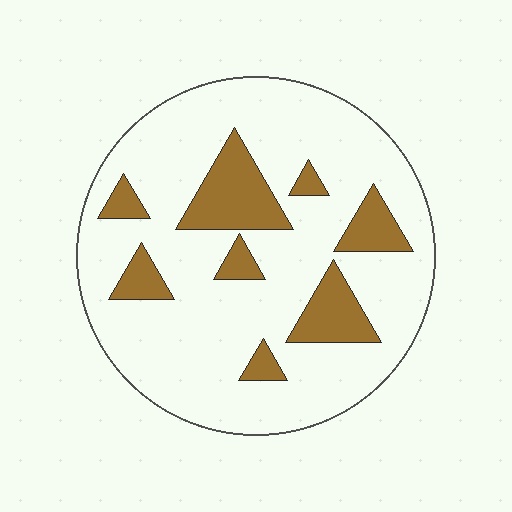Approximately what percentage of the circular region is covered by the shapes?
Approximately 20%.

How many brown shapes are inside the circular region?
8.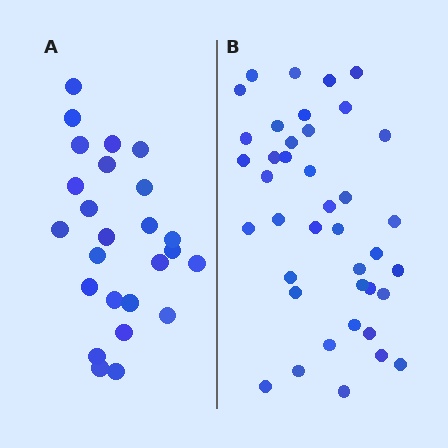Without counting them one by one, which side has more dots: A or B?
Region B (the right region) has more dots.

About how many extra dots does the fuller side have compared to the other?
Region B has approximately 15 more dots than region A.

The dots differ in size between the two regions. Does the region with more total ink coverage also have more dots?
No. Region A has more total ink coverage because its dots are larger, but region B actually contains more individual dots. Total area can be misleading — the number of items is what matters here.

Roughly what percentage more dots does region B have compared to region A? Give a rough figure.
About 60% more.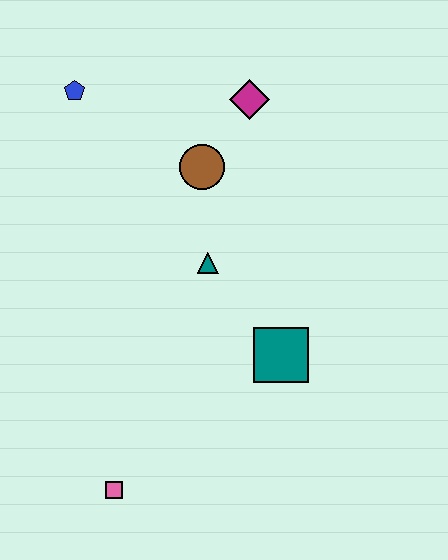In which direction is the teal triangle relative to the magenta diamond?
The teal triangle is below the magenta diamond.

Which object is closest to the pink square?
The teal square is closest to the pink square.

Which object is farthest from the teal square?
The blue pentagon is farthest from the teal square.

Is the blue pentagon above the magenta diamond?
Yes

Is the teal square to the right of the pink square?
Yes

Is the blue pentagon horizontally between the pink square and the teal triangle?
No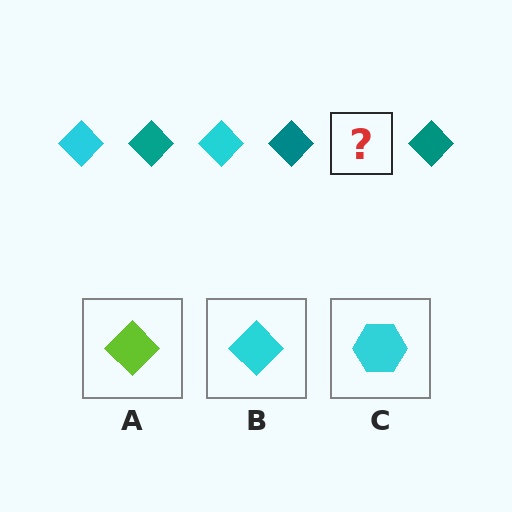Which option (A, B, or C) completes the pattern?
B.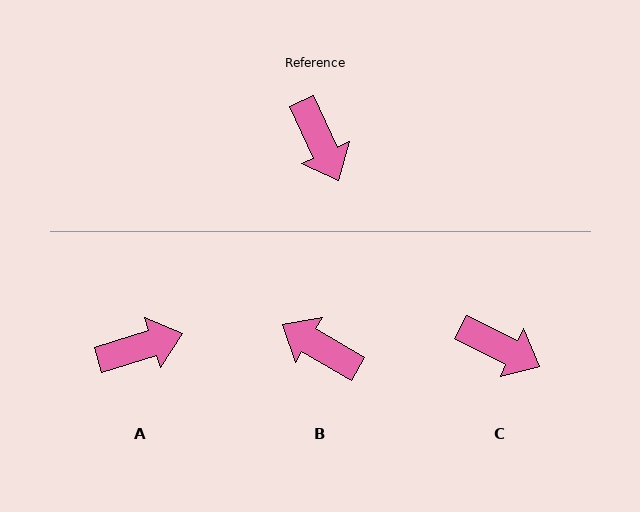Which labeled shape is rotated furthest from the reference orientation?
B, about 145 degrees away.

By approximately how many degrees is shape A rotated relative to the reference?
Approximately 83 degrees counter-clockwise.